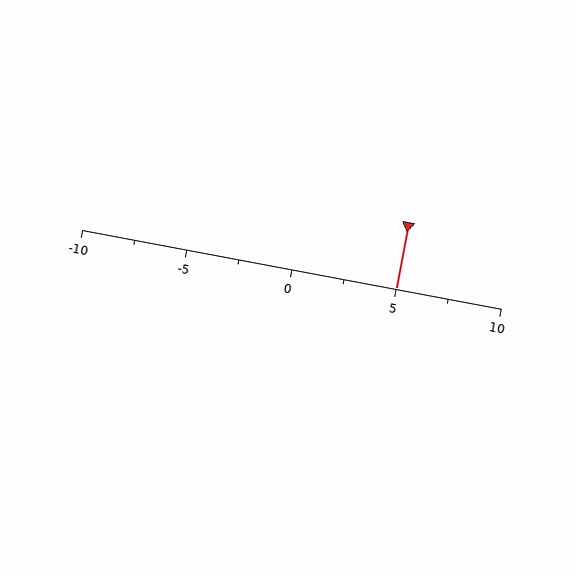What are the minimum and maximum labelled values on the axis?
The axis runs from -10 to 10.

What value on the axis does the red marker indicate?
The marker indicates approximately 5.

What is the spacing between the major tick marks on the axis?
The major ticks are spaced 5 apart.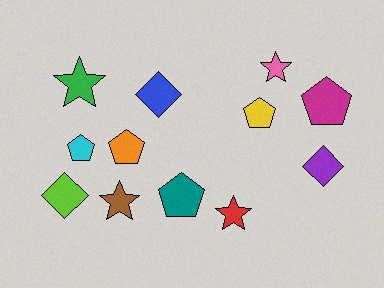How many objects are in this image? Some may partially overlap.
There are 12 objects.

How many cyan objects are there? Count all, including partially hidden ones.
There is 1 cyan object.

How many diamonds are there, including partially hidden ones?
There are 3 diamonds.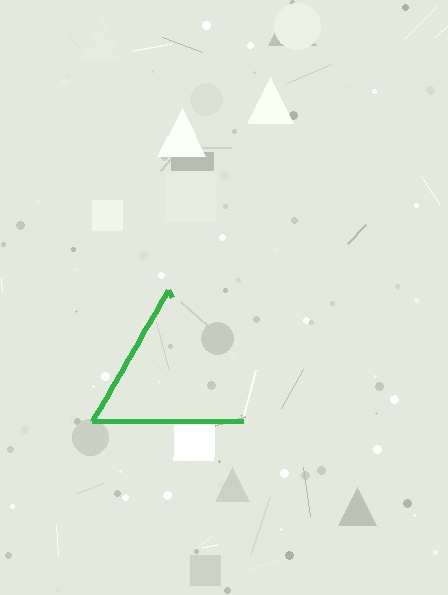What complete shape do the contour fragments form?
The contour fragments form a triangle.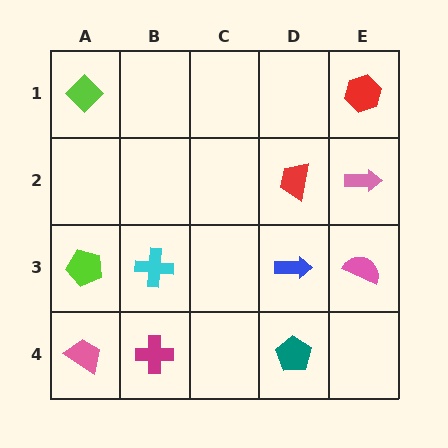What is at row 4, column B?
A magenta cross.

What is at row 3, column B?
A cyan cross.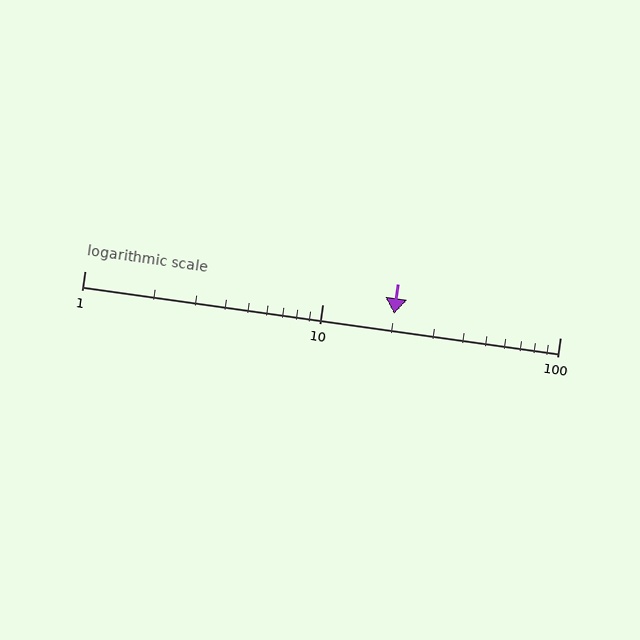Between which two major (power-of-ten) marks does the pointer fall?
The pointer is between 10 and 100.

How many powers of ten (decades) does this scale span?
The scale spans 2 decades, from 1 to 100.